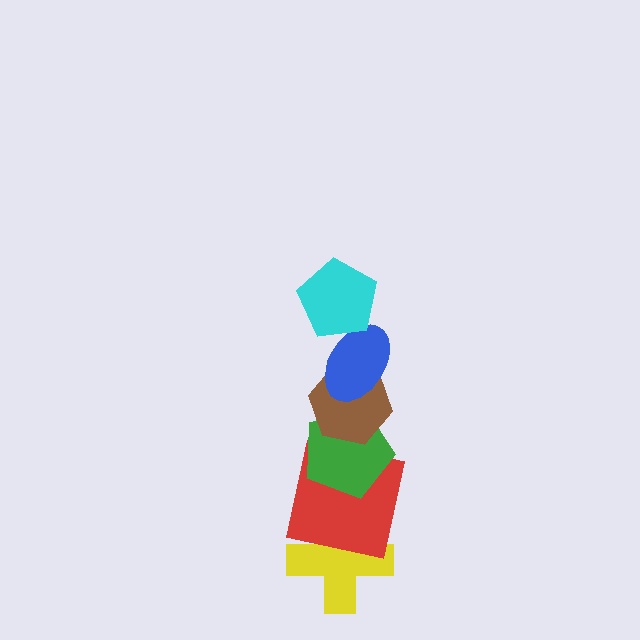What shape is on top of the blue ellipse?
The cyan pentagon is on top of the blue ellipse.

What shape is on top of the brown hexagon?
The blue ellipse is on top of the brown hexagon.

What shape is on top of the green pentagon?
The brown hexagon is on top of the green pentagon.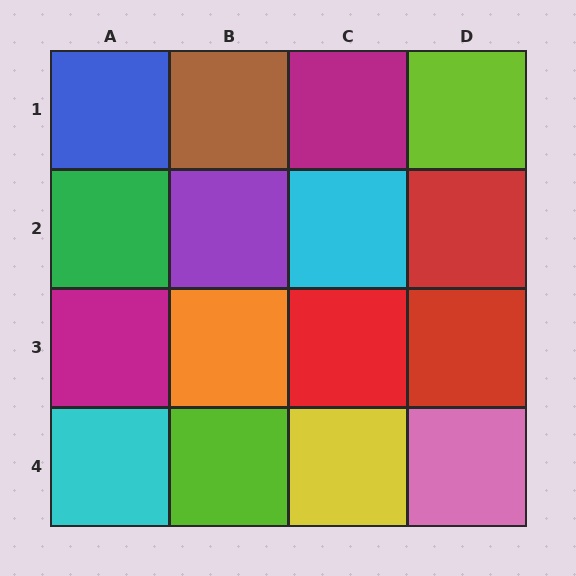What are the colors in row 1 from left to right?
Blue, brown, magenta, lime.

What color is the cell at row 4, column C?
Yellow.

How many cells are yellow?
1 cell is yellow.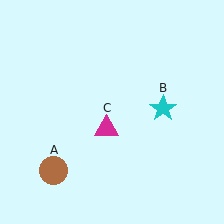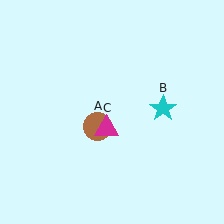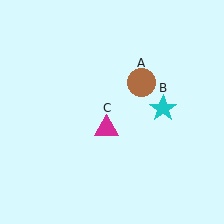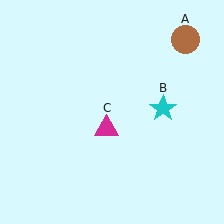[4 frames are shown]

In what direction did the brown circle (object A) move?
The brown circle (object A) moved up and to the right.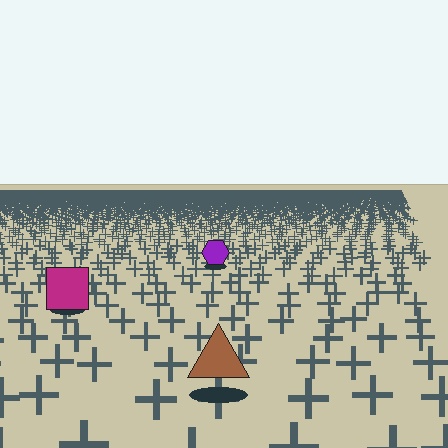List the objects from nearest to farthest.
From nearest to farthest: the brown triangle, the magenta square, the purple hexagon.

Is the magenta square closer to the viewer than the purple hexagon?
Yes. The magenta square is closer — you can tell from the texture gradient: the ground texture is coarser near it.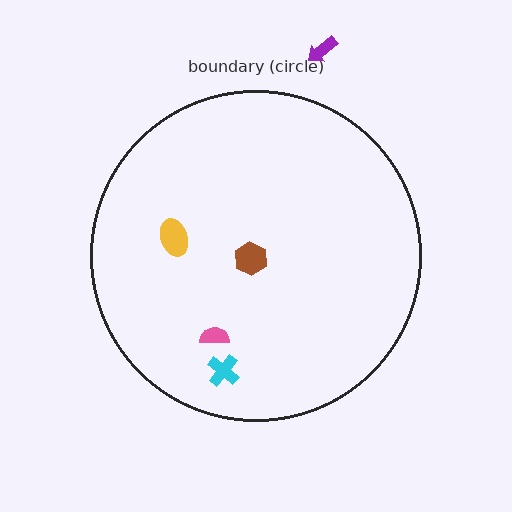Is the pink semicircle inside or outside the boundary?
Inside.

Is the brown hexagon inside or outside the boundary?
Inside.